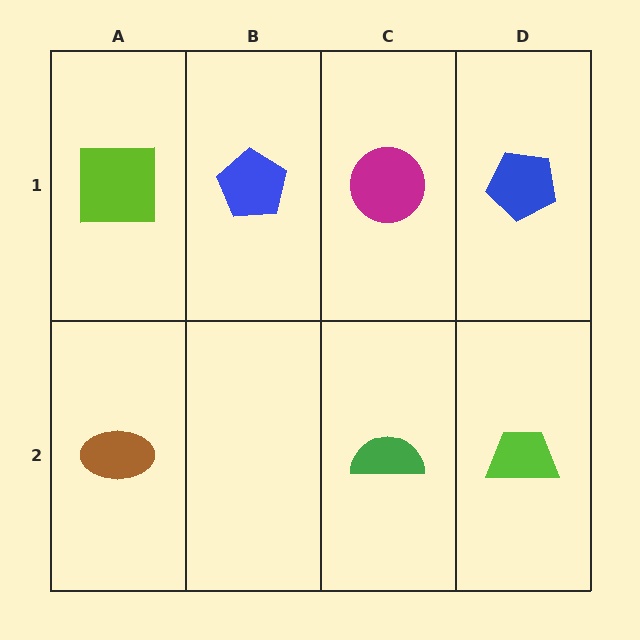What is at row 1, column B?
A blue pentagon.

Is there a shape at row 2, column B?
No, that cell is empty.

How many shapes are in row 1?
4 shapes.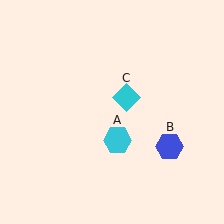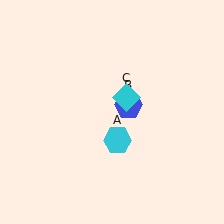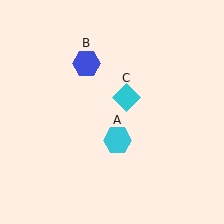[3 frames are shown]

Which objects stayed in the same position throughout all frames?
Cyan hexagon (object A) and cyan diamond (object C) remained stationary.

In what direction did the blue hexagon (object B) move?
The blue hexagon (object B) moved up and to the left.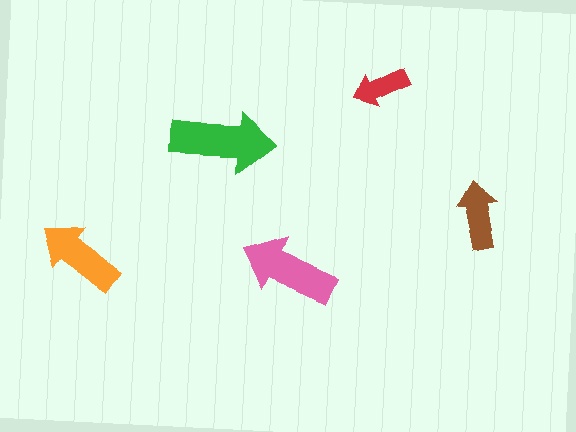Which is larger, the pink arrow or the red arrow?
The pink one.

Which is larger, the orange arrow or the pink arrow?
The pink one.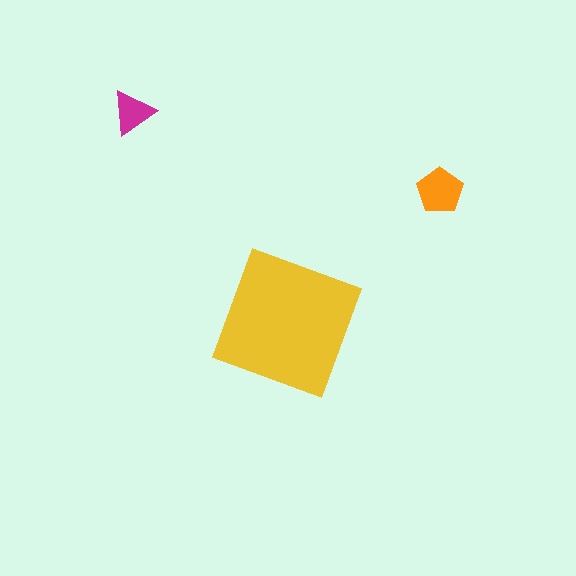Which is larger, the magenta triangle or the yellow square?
The yellow square.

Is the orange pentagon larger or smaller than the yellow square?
Smaller.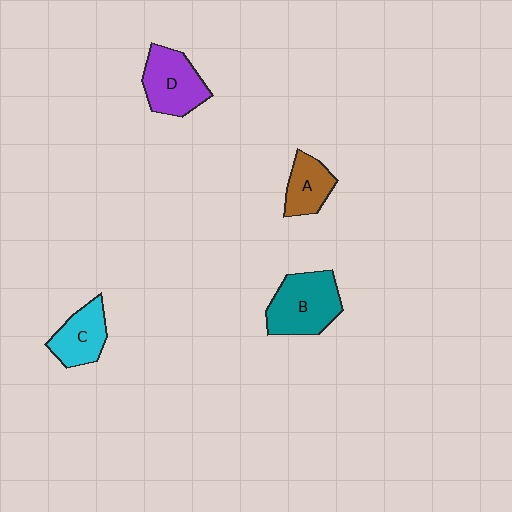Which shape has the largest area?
Shape B (teal).